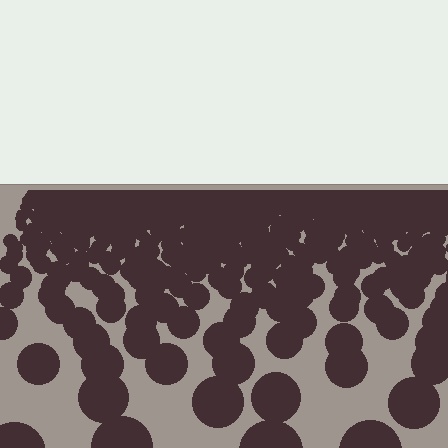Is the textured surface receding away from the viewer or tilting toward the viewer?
The surface is receding away from the viewer. Texture elements get smaller and denser toward the top.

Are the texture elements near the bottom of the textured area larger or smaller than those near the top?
Larger. Near the bottom, elements are closer to the viewer and appear at a bigger on-screen size.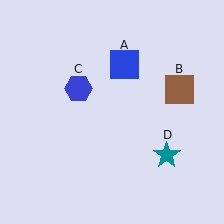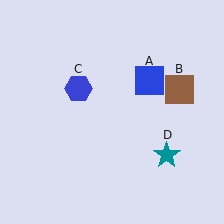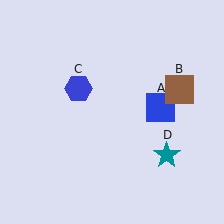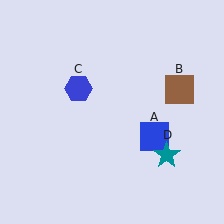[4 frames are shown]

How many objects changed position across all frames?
1 object changed position: blue square (object A).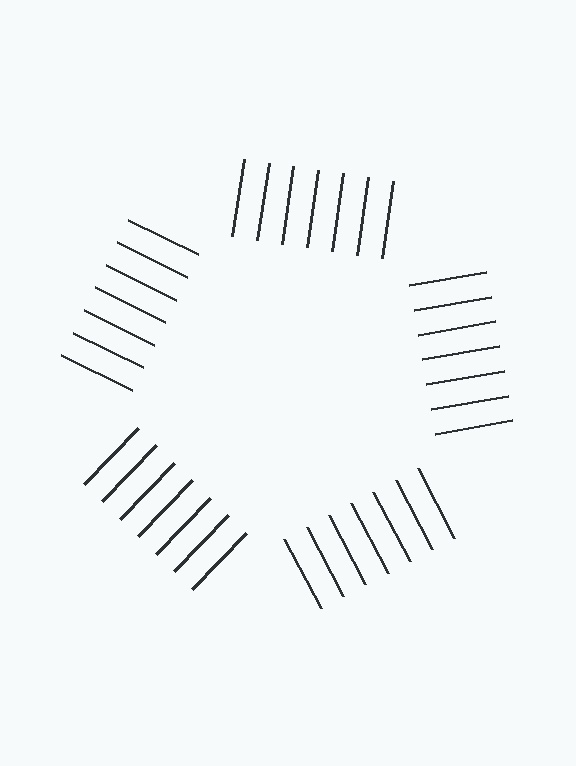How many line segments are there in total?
35 — 7 along each of the 5 edges.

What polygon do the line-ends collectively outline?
An illusory pentagon — the line segments terminate on its edges but no continuous stroke is drawn.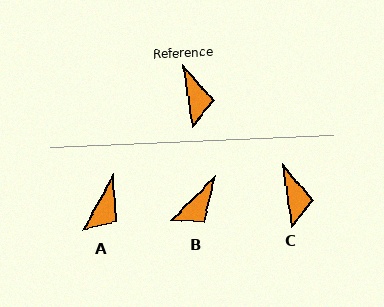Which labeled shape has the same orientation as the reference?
C.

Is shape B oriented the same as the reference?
No, it is off by about 53 degrees.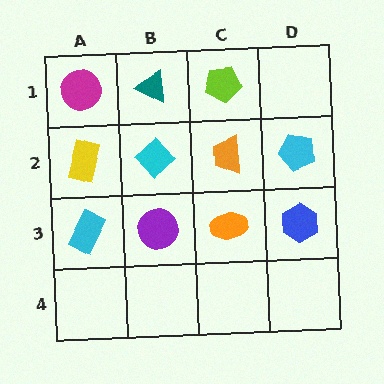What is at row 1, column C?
A lime pentagon.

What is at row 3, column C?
An orange ellipse.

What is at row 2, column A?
A yellow rectangle.